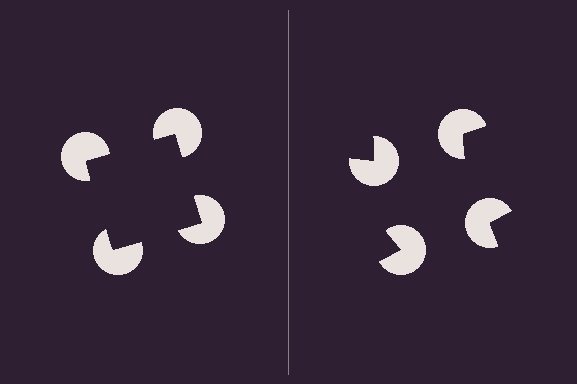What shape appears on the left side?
An illusory square.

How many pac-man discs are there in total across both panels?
8 — 4 on each side.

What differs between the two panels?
The pac-man discs are positioned identically on both sides; only the wedge orientations differ. On the left they align to a square; on the right they are misaligned.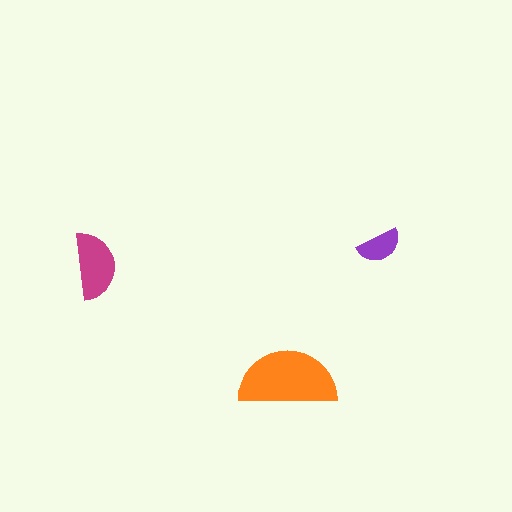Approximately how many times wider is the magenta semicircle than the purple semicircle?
About 1.5 times wider.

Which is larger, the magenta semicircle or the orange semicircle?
The orange one.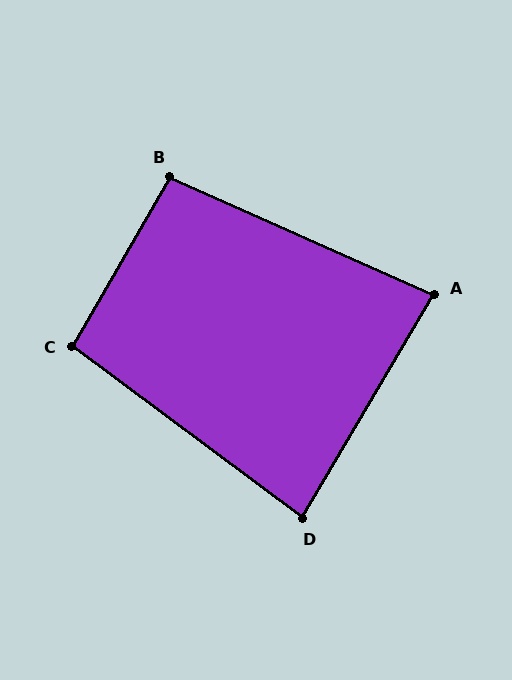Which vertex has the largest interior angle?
C, at approximately 97 degrees.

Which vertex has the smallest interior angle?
A, at approximately 83 degrees.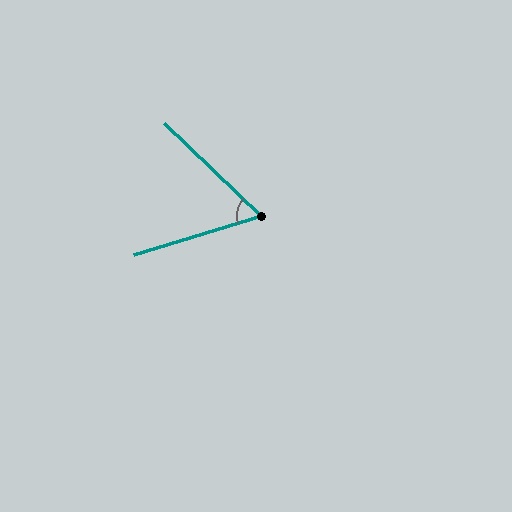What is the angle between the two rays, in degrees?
Approximately 61 degrees.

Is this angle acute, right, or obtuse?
It is acute.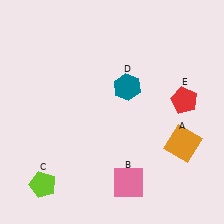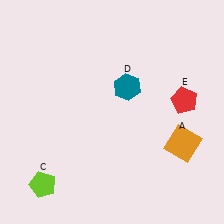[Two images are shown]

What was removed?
The pink square (B) was removed in Image 2.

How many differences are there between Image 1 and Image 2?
There is 1 difference between the two images.